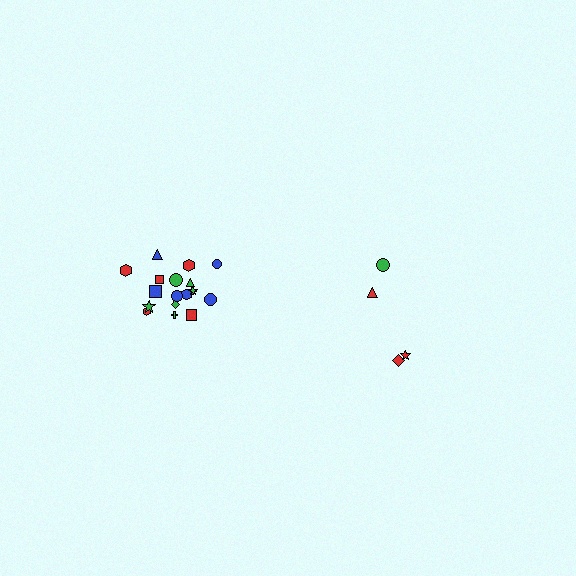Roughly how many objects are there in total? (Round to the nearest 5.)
Roughly 20 objects in total.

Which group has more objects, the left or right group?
The left group.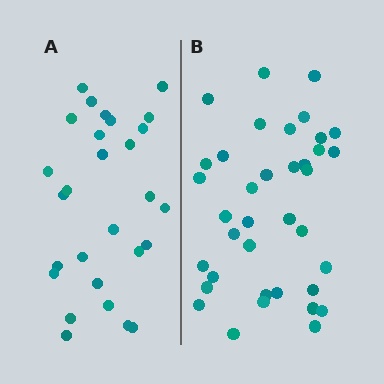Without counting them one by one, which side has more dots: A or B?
Region B (the right region) has more dots.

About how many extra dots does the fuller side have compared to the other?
Region B has roughly 8 or so more dots than region A.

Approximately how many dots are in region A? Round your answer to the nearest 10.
About 30 dots. (The exact count is 28, which rounds to 30.)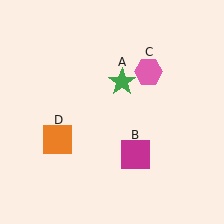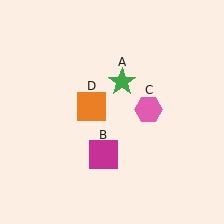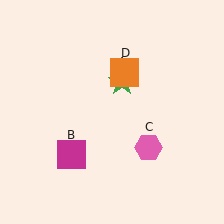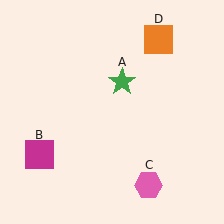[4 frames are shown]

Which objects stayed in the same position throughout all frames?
Green star (object A) remained stationary.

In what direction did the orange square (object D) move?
The orange square (object D) moved up and to the right.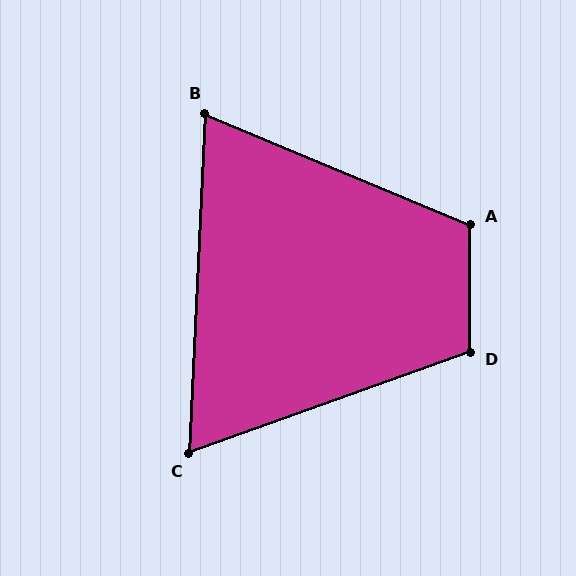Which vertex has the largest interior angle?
A, at approximately 112 degrees.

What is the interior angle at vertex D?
Approximately 110 degrees (obtuse).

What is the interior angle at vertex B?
Approximately 70 degrees (acute).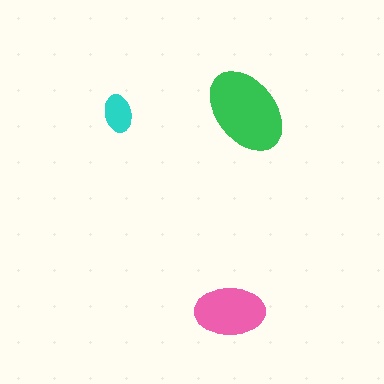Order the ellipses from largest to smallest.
the green one, the pink one, the cyan one.